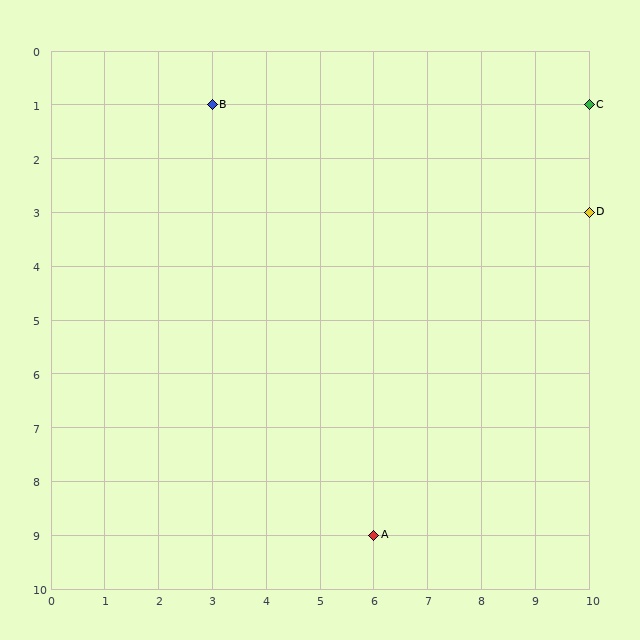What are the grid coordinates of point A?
Point A is at grid coordinates (6, 9).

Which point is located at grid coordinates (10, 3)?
Point D is at (10, 3).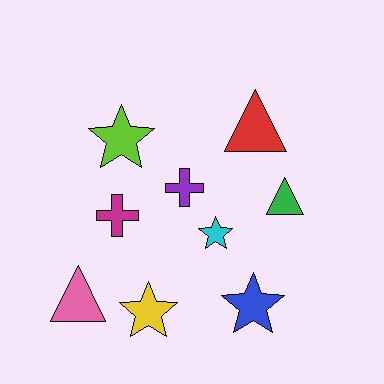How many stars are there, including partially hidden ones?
There are 4 stars.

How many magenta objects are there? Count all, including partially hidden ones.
There is 1 magenta object.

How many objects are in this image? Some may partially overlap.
There are 9 objects.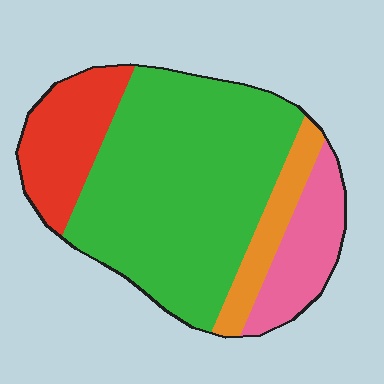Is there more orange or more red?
Red.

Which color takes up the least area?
Orange, at roughly 10%.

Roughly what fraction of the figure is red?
Red takes up about one sixth (1/6) of the figure.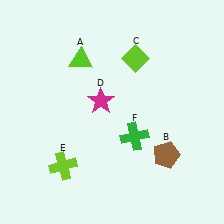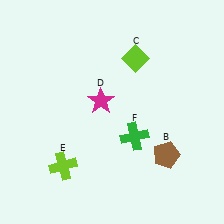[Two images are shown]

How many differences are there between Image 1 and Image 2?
There is 1 difference between the two images.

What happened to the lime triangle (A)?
The lime triangle (A) was removed in Image 2. It was in the top-left area of Image 1.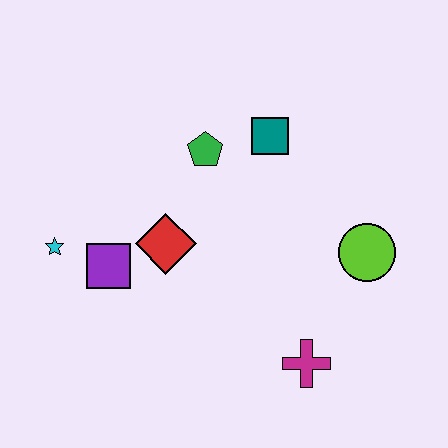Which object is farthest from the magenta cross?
The cyan star is farthest from the magenta cross.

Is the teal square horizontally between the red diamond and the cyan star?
No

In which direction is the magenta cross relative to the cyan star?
The magenta cross is to the right of the cyan star.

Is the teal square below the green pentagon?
No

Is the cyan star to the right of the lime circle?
No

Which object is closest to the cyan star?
The purple square is closest to the cyan star.